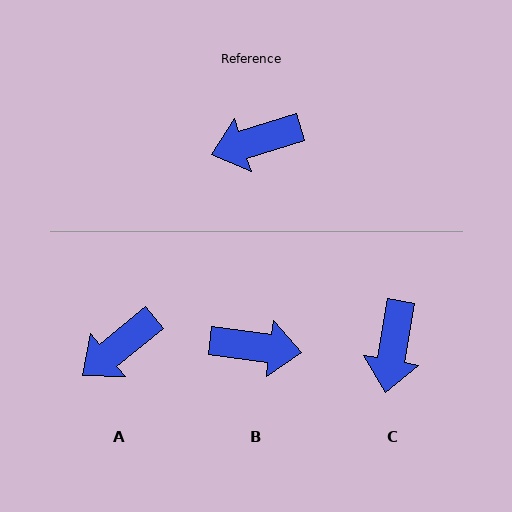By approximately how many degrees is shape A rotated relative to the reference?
Approximately 22 degrees counter-clockwise.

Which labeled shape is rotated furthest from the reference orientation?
B, about 155 degrees away.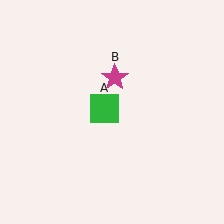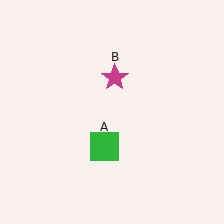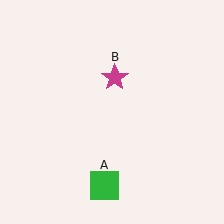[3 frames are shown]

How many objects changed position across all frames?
1 object changed position: green square (object A).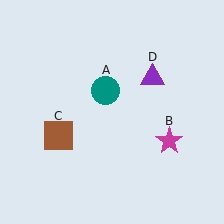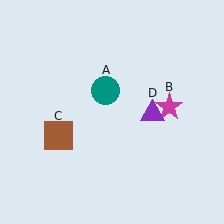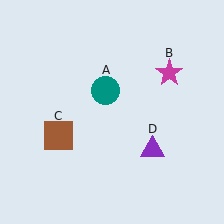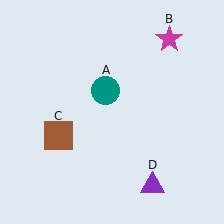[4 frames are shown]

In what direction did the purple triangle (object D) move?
The purple triangle (object D) moved down.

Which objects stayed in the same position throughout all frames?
Teal circle (object A) and brown square (object C) remained stationary.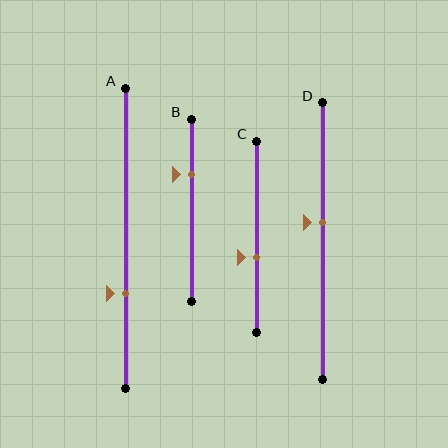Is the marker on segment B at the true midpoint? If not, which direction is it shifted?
No, the marker on segment B is shifted upward by about 20% of the segment length.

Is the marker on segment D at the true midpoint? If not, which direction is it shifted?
No, the marker on segment D is shifted upward by about 7% of the segment length.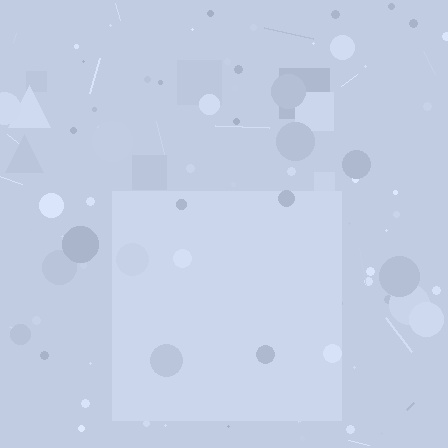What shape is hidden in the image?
A square is hidden in the image.